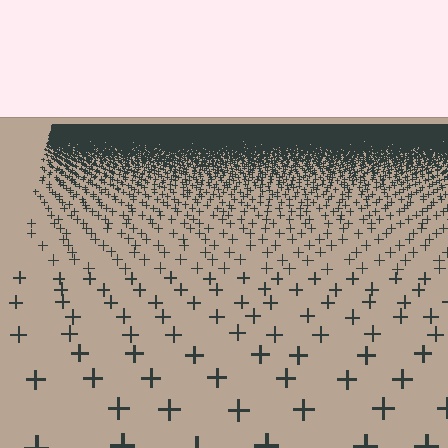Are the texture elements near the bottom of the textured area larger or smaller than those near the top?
Larger. Near the bottom, elements are closer to the viewer and appear at a bigger on-screen size.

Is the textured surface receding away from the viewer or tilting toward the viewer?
The surface is receding away from the viewer. Texture elements get smaller and denser toward the top.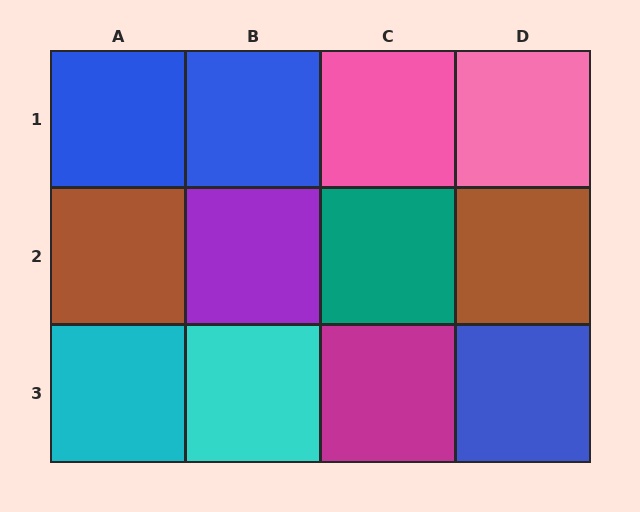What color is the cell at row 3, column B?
Cyan.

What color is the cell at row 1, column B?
Blue.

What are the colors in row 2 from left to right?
Brown, purple, teal, brown.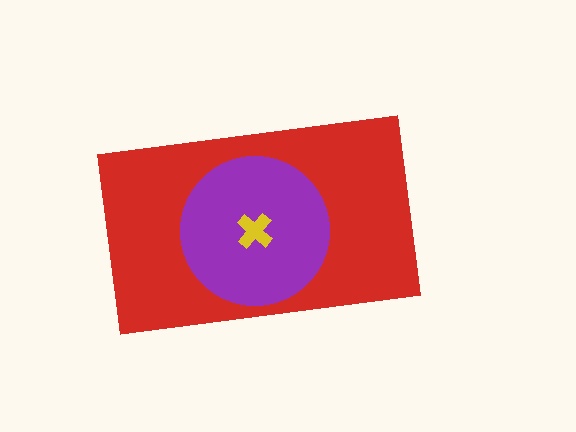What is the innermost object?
The yellow cross.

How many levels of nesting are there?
3.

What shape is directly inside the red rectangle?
The purple circle.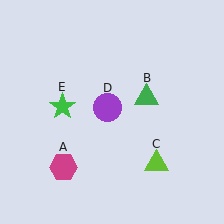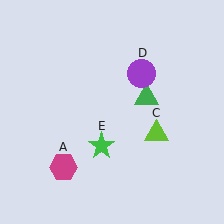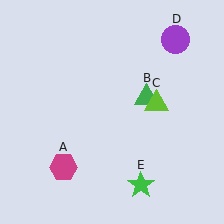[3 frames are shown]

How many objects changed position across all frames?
3 objects changed position: lime triangle (object C), purple circle (object D), green star (object E).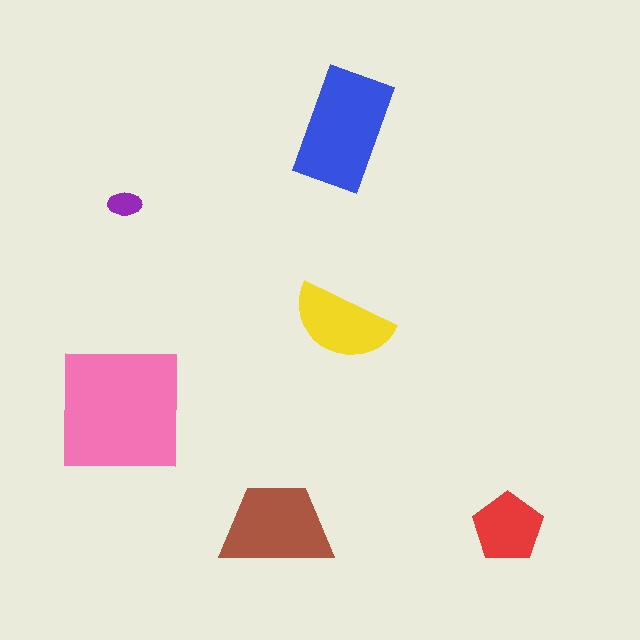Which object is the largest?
The pink square.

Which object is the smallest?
The purple ellipse.